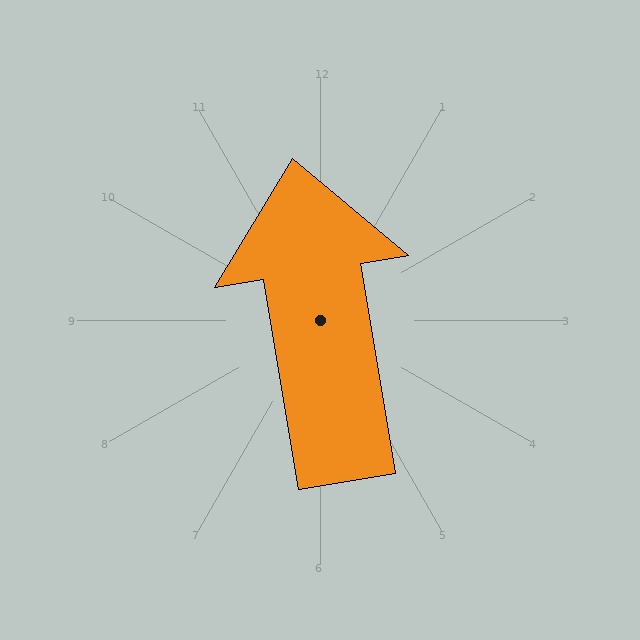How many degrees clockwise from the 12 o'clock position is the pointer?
Approximately 350 degrees.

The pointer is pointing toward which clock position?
Roughly 12 o'clock.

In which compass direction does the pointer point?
North.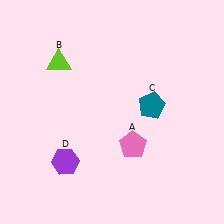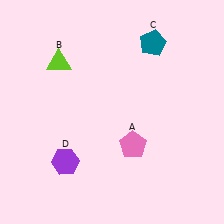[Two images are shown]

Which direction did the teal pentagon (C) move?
The teal pentagon (C) moved up.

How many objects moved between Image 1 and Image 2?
1 object moved between the two images.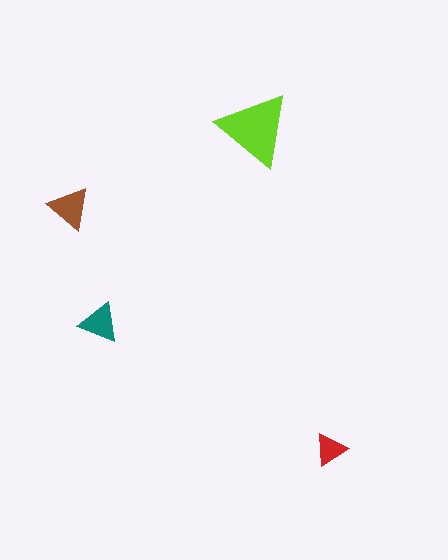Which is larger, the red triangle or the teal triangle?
The teal one.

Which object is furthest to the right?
The red triangle is rightmost.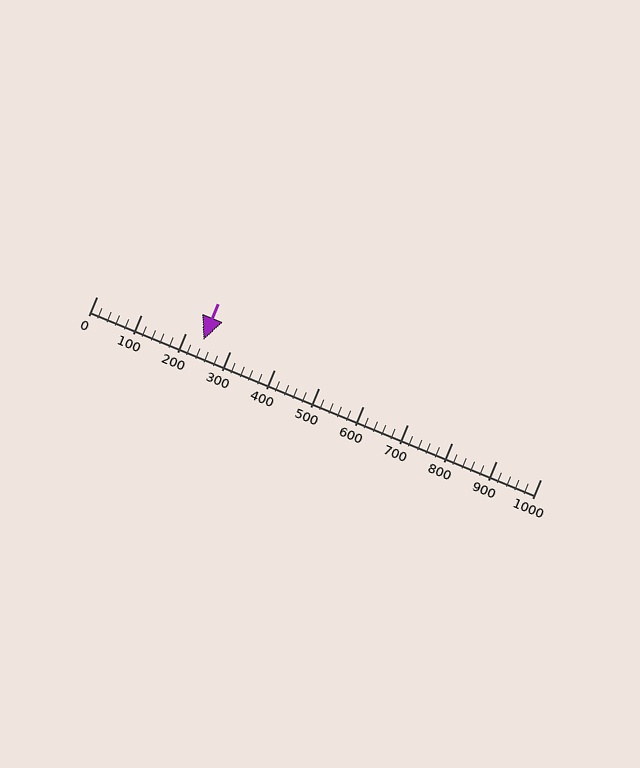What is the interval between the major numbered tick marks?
The major tick marks are spaced 100 units apart.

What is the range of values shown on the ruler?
The ruler shows values from 0 to 1000.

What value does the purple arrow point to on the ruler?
The purple arrow points to approximately 240.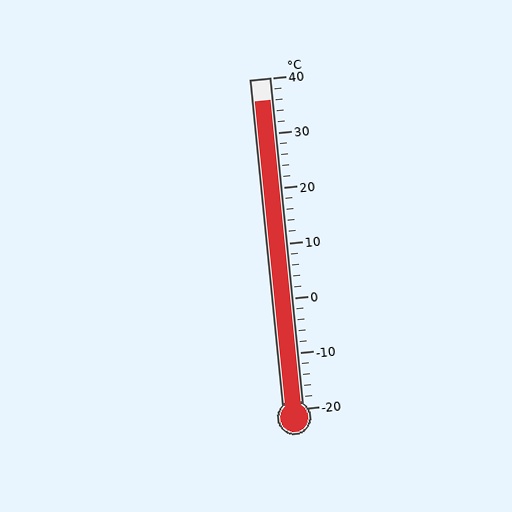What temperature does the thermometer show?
The thermometer shows approximately 36°C.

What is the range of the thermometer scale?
The thermometer scale ranges from -20°C to 40°C.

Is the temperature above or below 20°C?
The temperature is above 20°C.